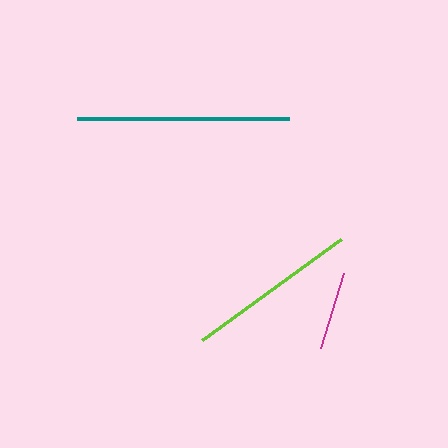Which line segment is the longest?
The teal line is the longest at approximately 212 pixels.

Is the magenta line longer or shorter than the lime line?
The lime line is longer than the magenta line.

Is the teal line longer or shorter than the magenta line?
The teal line is longer than the magenta line.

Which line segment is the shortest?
The magenta line is the shortest at approximately 78 pixels.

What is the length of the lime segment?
The lime segment is approximately 172 pixels long.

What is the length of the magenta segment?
The magenta segment is approximately 78 pixels long.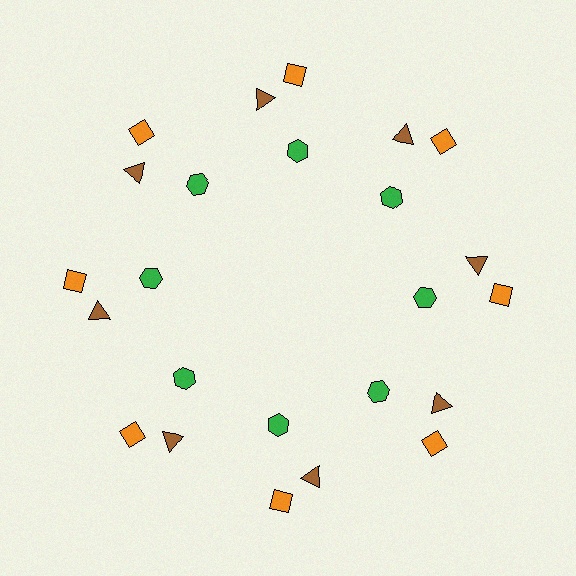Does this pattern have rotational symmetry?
Yes, this pattern has 8-fold rotational symmetry. It looks the same after rotating 45 degrees around the center.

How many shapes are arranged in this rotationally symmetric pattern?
There are 24 shapes, arranged in 8 groups of 3.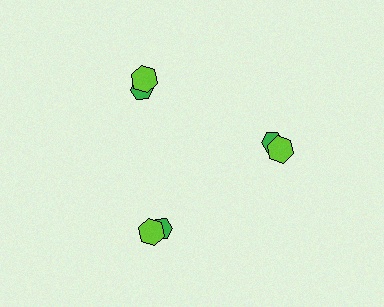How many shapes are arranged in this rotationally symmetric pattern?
There are 6 shapes, arranged in 3 groups of 2.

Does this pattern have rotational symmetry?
Yes, this pattern has 3-fold rotational symmetry. It looks the same after rotating 120 degrees around the center.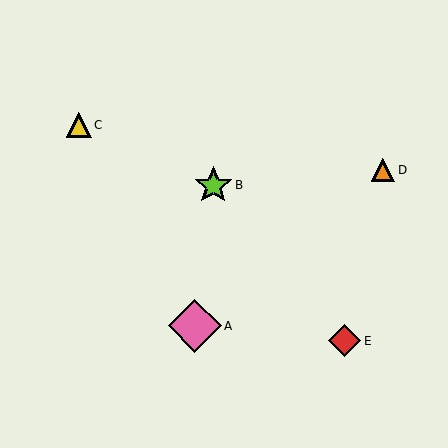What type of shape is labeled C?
Shape C is a yellow triangle.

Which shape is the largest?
The pink diamond (labeled A) is the largest.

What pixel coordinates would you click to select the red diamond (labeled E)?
Click at (345, 341) to select the red diamond E.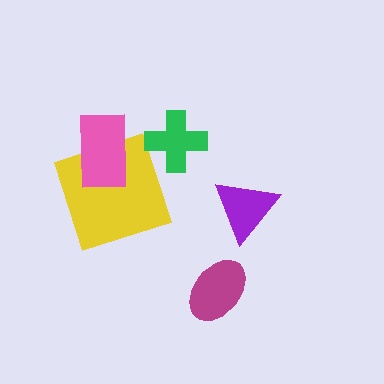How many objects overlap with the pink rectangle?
1 object overlaps with the pink rectangle.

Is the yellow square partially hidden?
Yes, it is partially covered by another shape.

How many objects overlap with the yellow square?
1 object overlaps with the yellow square.